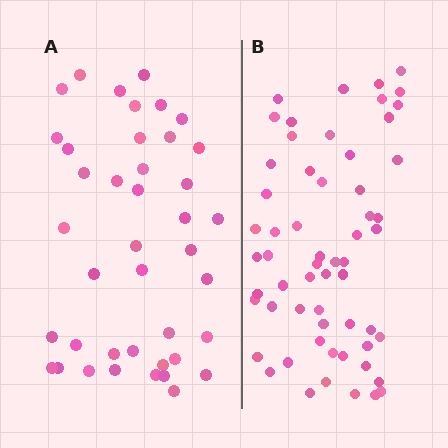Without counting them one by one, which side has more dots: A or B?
Region B (the right region) has more dots.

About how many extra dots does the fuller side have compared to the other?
Region B has approximately 20 more dots than region A.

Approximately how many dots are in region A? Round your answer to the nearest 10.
About 40 dots. (The exact count is 41, which rounds to 40.)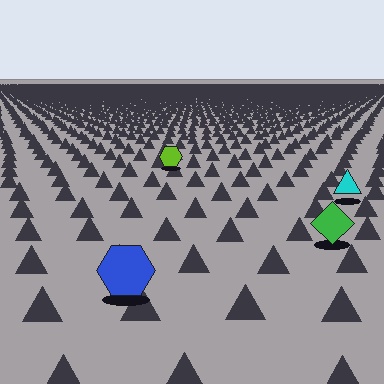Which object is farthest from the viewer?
The lime hexagon is farthest from the viewer. It appears smaller and the ground texture around it is denser.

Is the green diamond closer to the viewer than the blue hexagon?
No. The blue hexagon is closer — you can tell from the texture gradient: the ground texture is coarser near it.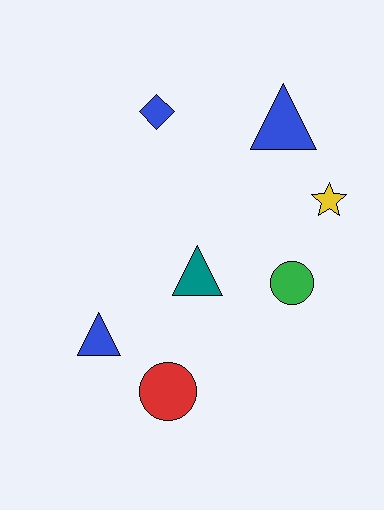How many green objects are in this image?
There is 1 green object.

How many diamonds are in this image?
There is 1 diamond.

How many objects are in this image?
There are 7 objects.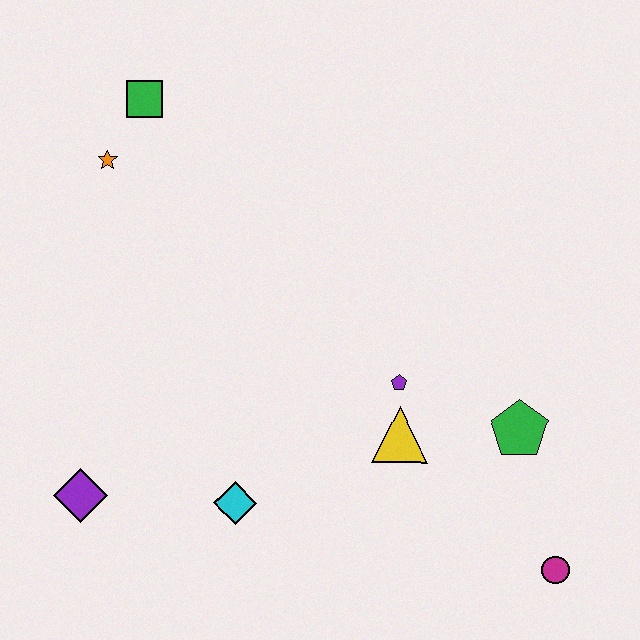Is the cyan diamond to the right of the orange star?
Yes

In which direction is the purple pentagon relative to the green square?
The purple pentagon is below the green square.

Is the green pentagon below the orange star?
Yes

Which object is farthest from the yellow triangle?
The green square is farthest from the yellow triangle.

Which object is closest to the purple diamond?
The cyan diamond is closest to the purple diamond.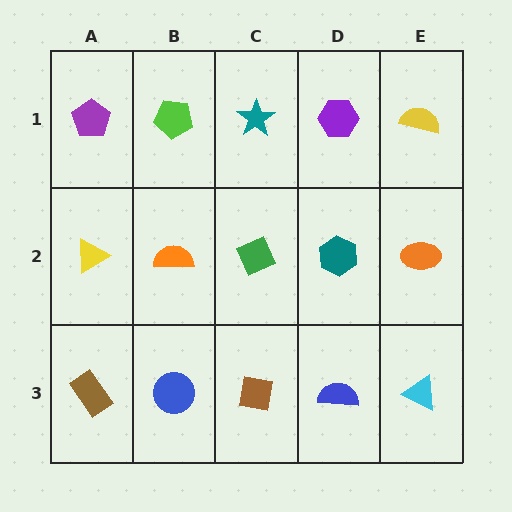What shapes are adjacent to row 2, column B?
A lime pentagon (row 1, column B), a blue circle (row 3, column B), a yellow triangle (row 2, column A), a green diamond (row 2, column C).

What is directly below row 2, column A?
A brown rectangle.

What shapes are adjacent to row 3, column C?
A green diamond (row 2, column C), a blue circle (row 3, column B), a blue semicircle (row 3, column D).